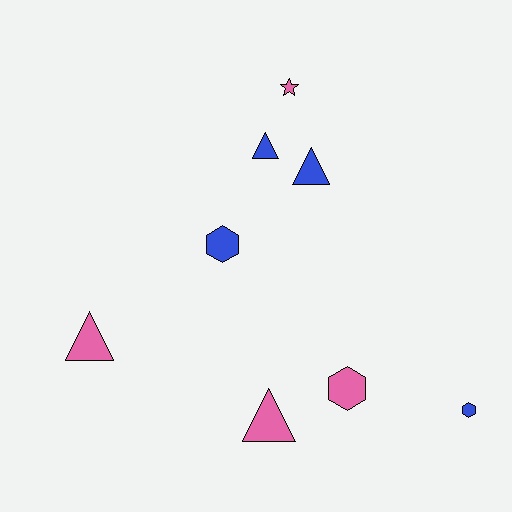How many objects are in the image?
There are 8 objects.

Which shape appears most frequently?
Triangle, with 4 objects.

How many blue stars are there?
There are no blue stars.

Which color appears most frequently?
Blue, with 4 objects.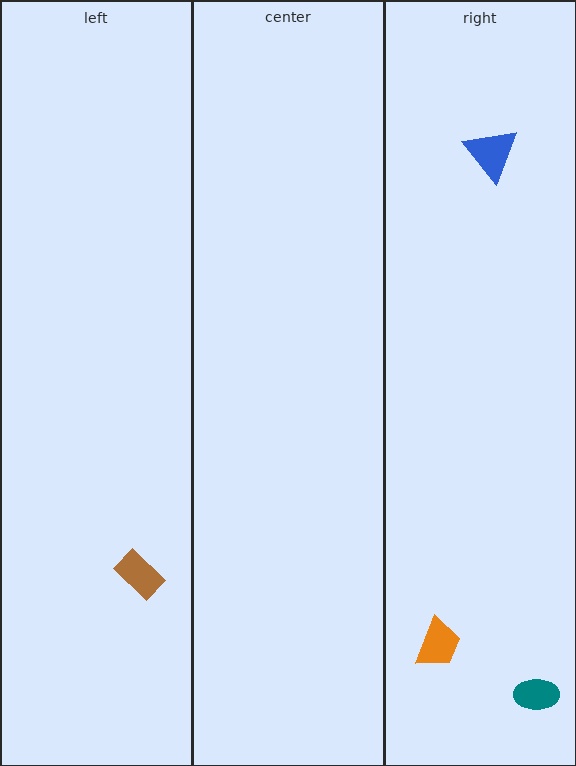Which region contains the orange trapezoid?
The right region.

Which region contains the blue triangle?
The right region.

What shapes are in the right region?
The teal ellipse, the blue triangle, the orange trapezoid.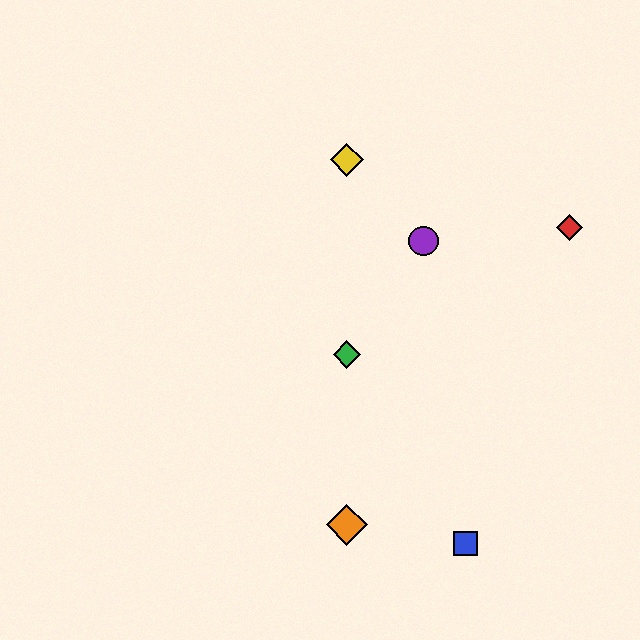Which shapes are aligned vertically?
The green diamond, the yellow diamond, the orange diamond are aligned vertically.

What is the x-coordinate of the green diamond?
The green diamond is at x≈347.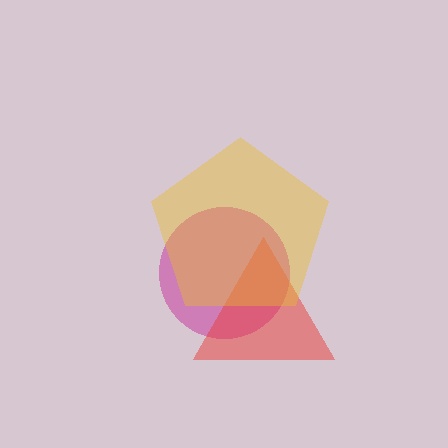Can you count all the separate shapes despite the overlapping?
Yes, there are 3 separate shapes.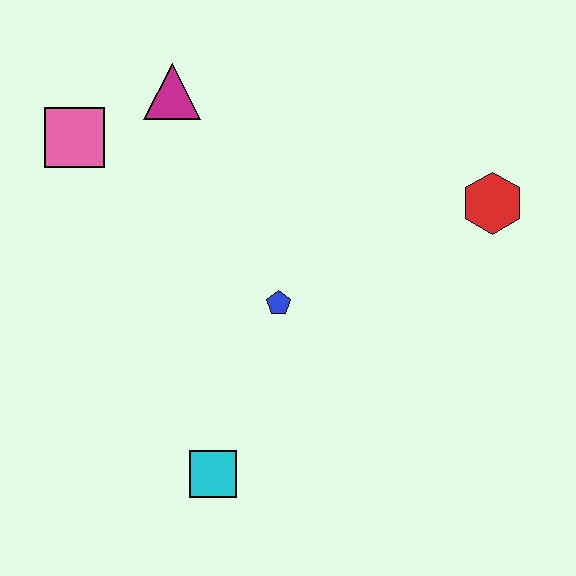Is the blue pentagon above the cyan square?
Yes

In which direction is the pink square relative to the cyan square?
The pink square is above the cyan square.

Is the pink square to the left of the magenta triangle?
Yes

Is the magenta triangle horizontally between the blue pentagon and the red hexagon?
No